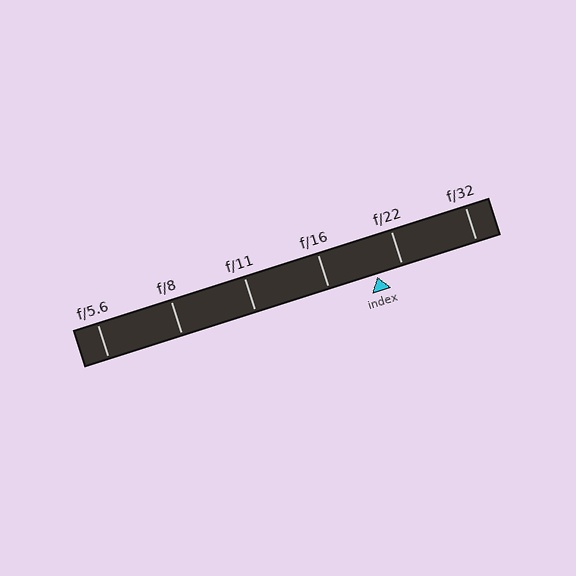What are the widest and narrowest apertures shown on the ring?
The widest aperture shown is f/5.6 and the narrowest is f/32.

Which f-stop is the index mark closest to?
The index mark is closest to f/22.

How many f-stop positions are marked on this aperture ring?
There are 6 f-stop positions marked.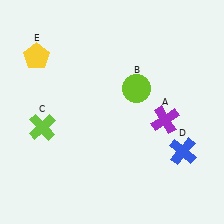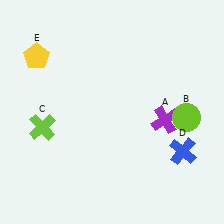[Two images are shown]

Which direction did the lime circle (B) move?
The lime circle (B) moved right.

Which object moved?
The lime circle (B) moved right.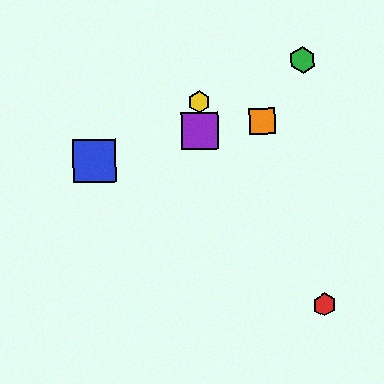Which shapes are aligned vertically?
The yellow hexagon, the purple square are aligned vertically.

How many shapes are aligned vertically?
2 shapes (the yellow hexagon, the purple square) are aligned vertically.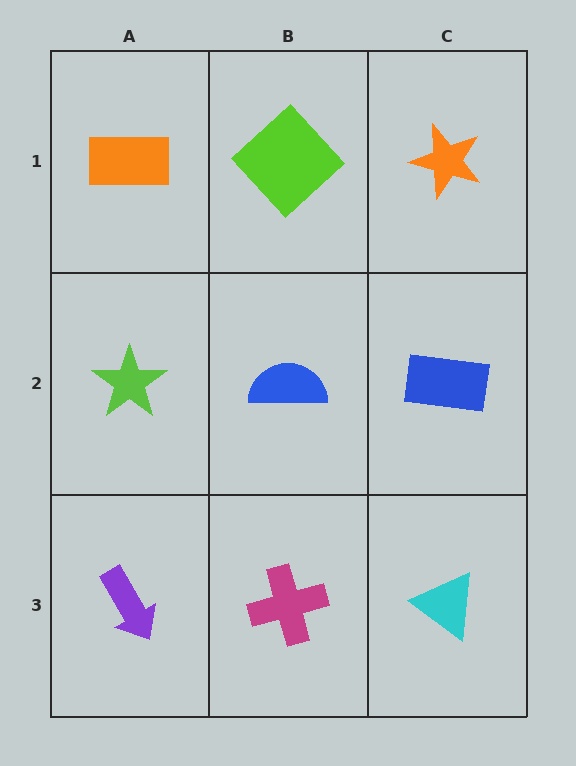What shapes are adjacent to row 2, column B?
A lime diamond (row 1, column B), a magenta cross (row 3, column B), a lime star (row 2, column A), a blue rectangle (row 2, column C).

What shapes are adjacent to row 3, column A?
A lime star (row 2, column A), a magenta cross (row 3, column B).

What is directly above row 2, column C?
An orange star.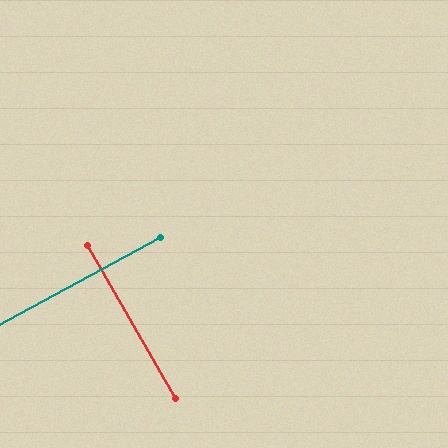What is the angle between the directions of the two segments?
Approximately 88 degrees.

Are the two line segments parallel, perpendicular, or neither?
Perpendicular — they meet at approximately 88°.